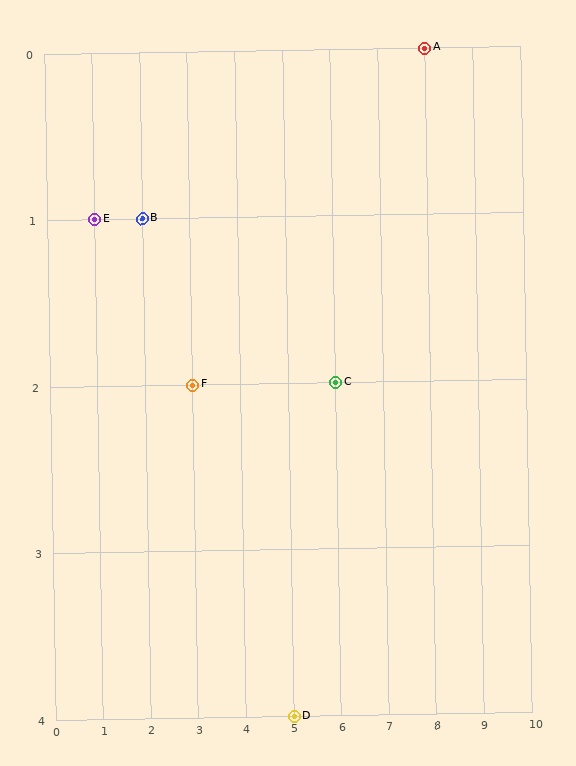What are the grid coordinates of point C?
Point C is at grid coordinates (6, 2).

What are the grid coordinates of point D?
Point D is at grid coordinates (5, 4).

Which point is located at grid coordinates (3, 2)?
Point F is at (3, 2).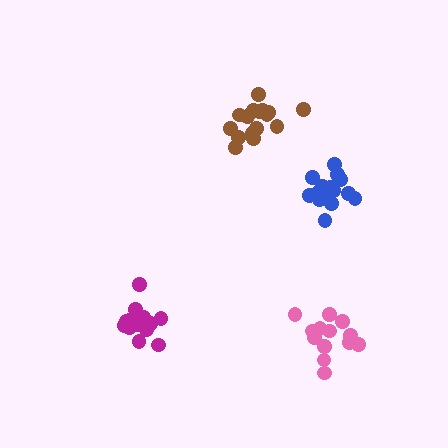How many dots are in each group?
Group 1: 13 dots, Group 2: 16 dots, Group 3: 16 dots, Group 4: 16 dots (61 total).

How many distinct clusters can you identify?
There are 4 distinct clusters.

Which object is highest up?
The brown cluster is topmost.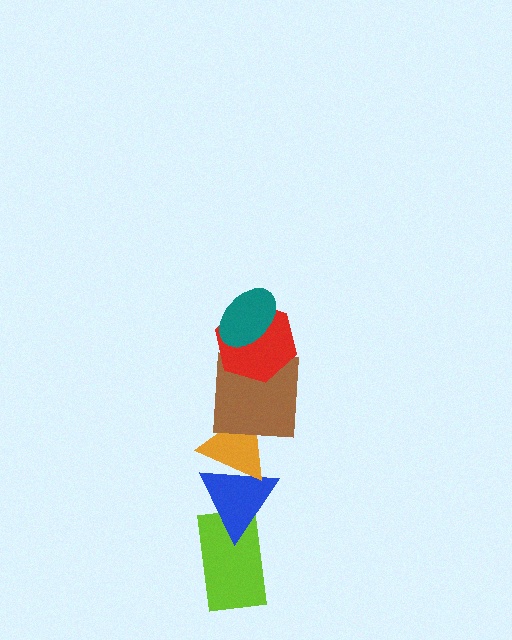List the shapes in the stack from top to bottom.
From top to bottom: the teal ellipse, the red hexagon, the brown square, the orange triangle, the blue triangle, the lime rectangle.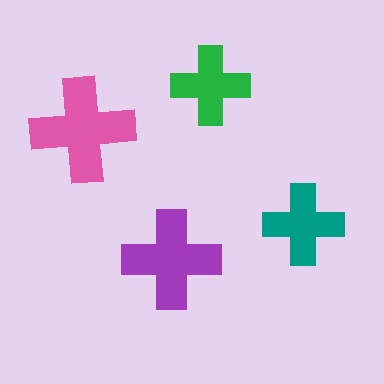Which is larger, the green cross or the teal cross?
The teal one.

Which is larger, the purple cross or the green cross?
The purple one.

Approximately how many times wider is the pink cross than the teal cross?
About 1.5 times wider.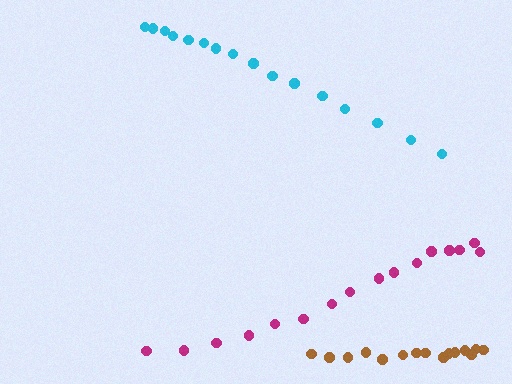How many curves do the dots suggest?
There are 3 distinct paths.